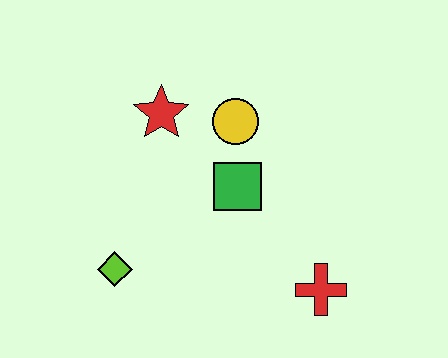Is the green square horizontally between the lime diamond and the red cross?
Yes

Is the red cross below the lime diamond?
Yes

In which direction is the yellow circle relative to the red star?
The yellow circle is to the right of the red star.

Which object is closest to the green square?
The yellow circle is closest to the green square.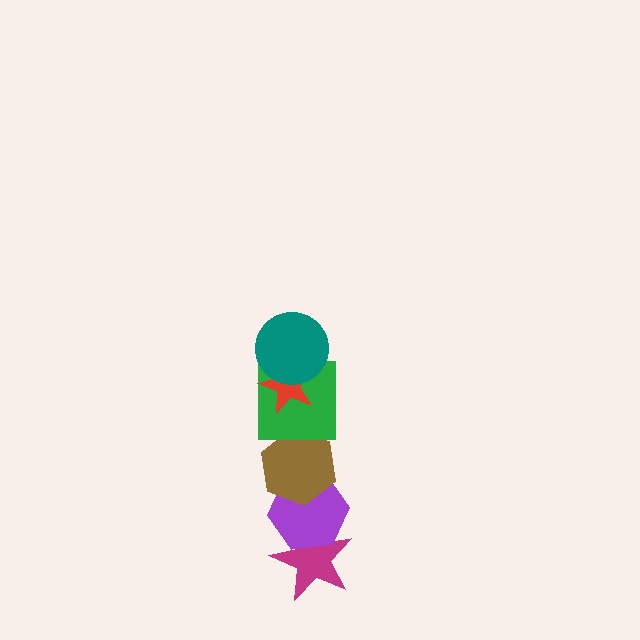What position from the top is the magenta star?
The magenta star is 6th from the top.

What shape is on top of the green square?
The red star is on top of the green square.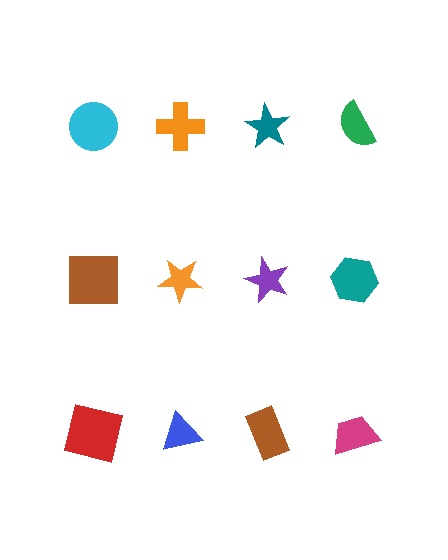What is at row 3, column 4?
A magenta trapezoid.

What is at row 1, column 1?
A cyan circle.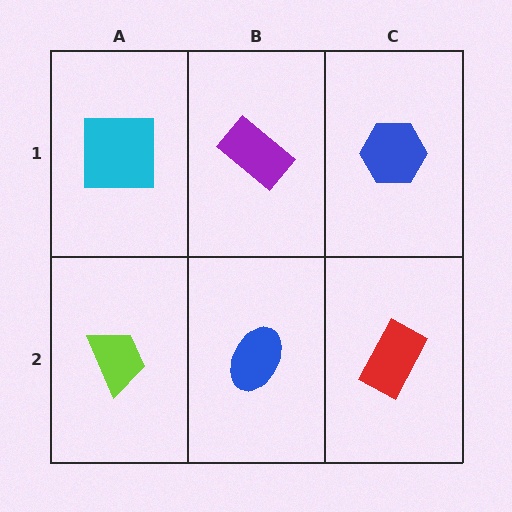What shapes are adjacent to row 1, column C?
A red rectangle (row 2, column C), a purple rectangle (row 1, column B).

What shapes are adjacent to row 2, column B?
A purple rectangle (row 1, column B), a lime trapezoid (row 2, column A), a red rectangle (row 2, column C).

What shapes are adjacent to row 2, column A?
A cyan square (row 1, column A), a blue ellipse (row 2, column B).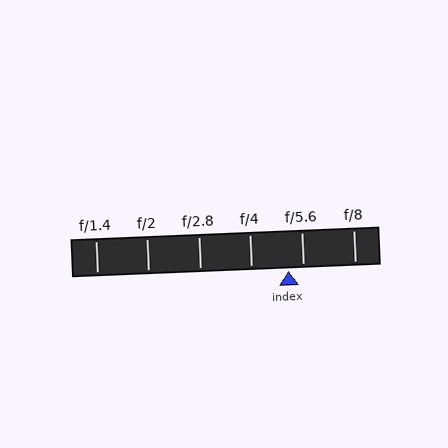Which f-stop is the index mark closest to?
The index mark is closest to f/5.6.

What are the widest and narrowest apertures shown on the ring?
The widest aperture shown is f/1.4 and the narrowest is f/8.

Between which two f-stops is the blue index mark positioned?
The index mark is between f/4 and f/5.6.